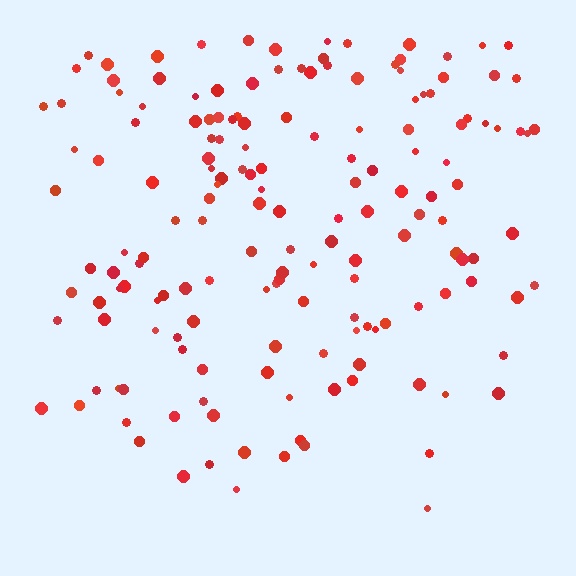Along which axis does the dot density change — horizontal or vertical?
Vertical.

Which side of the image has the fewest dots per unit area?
The bottom.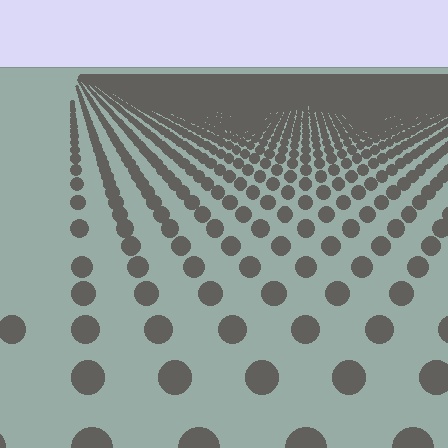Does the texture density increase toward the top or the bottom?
Density increases toward the top.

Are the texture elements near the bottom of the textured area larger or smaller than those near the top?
Larger. Near the bottom, elements are closer to the viewer and appear at a bigger on-screen size.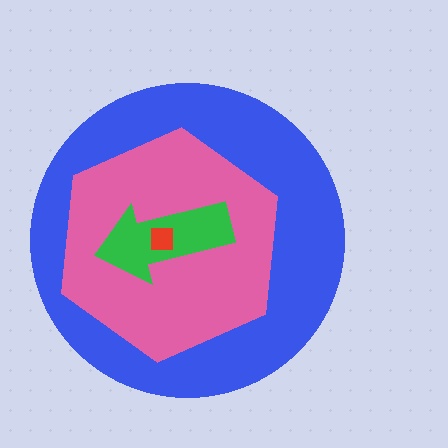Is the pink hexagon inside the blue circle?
Yes.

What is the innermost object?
The red square.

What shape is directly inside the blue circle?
The pink hexagon.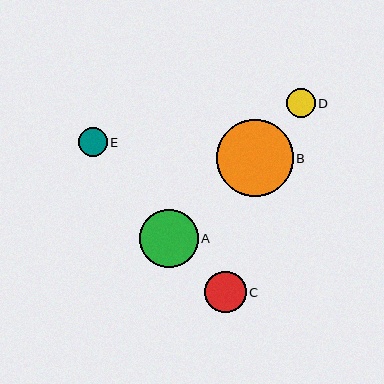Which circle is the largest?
Circle B is the largest with a size of approximately 77 pixels.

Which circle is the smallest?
Circle E is the smallest with a size of approximately 28 pixels.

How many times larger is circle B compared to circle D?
Circle B is approximately 2.7 times the size of circle D.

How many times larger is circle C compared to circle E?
Circle C is approximately 1.5 times the size of circle E.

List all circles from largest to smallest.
From largest to smallest: B, A, C, D, E.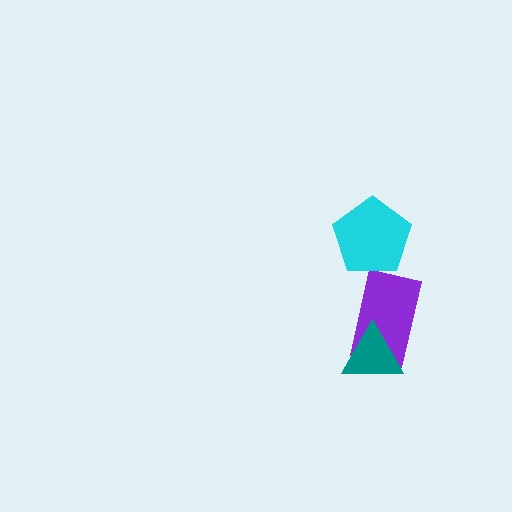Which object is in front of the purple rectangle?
The teal triangle is in front of the purple rectangle.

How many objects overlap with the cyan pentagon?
0 objects overlap with the cyan pentagon.